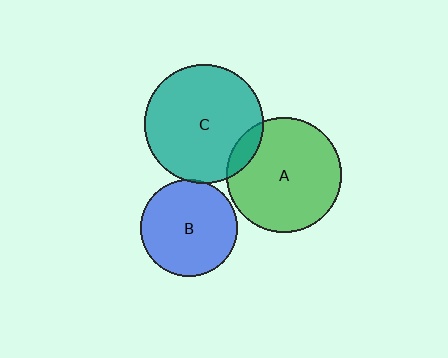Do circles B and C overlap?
Yes.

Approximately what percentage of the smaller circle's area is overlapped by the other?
Approximately 5%.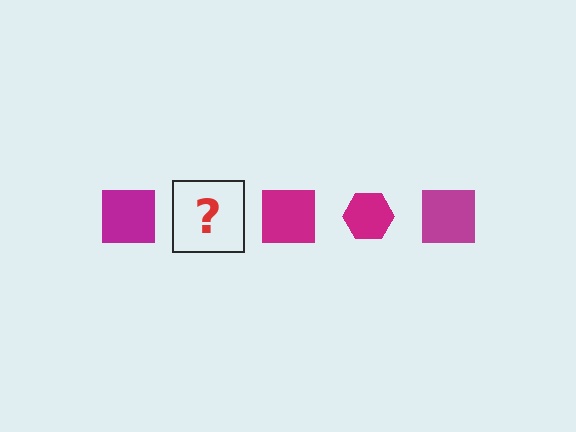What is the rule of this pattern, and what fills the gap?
The rule is that the pattern cycles through square, hexagon shapes in magenta. The gap should be filled with a magenta hexagon.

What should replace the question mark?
The question mark should be replaced with a magenta hexagon.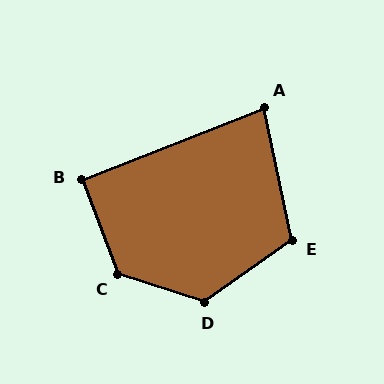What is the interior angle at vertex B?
Approximately 91 degrees (approximately right).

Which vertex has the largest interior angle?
C, at approximately 129 degrees.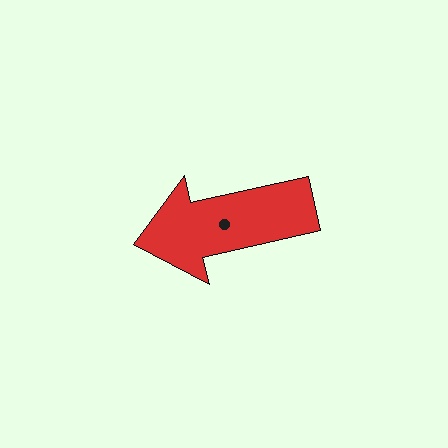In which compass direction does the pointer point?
West.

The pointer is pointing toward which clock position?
Roughly 9 o'clock.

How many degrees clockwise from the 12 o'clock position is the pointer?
Approximately 257 degrees.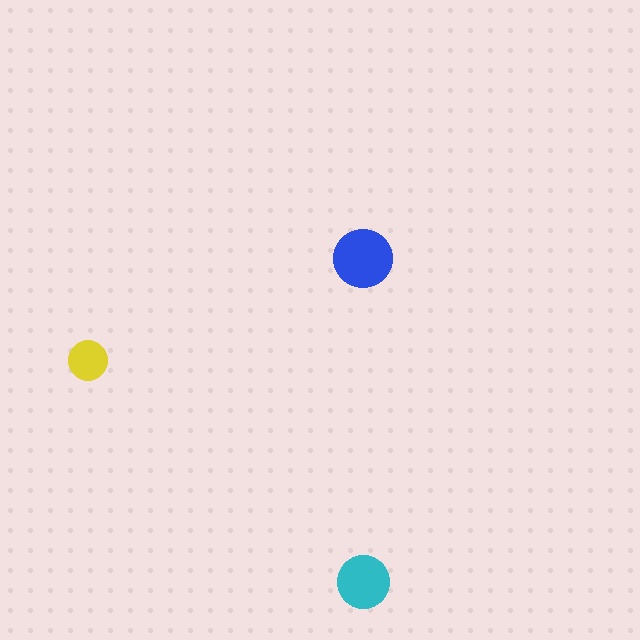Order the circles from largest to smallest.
the blue one, the cyan one, the yellow one.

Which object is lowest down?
The cyan circle is bottommost.